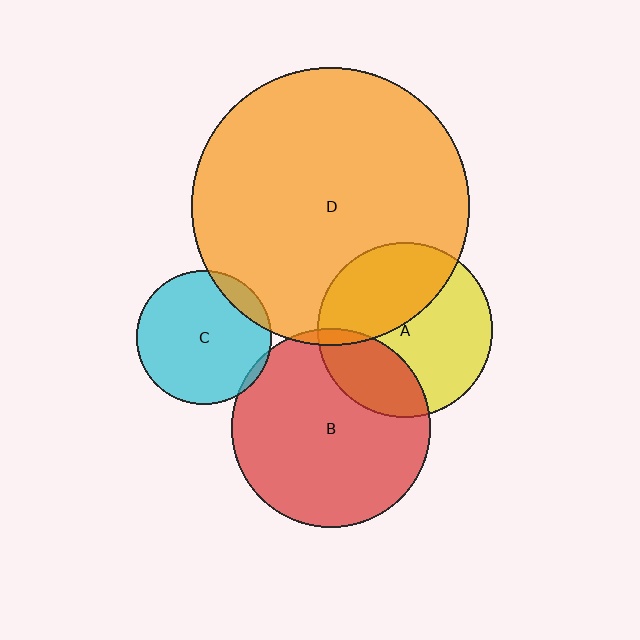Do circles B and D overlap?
Yes.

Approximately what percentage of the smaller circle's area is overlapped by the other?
Approximately 5%.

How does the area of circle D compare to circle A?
Approximately 2.5 times.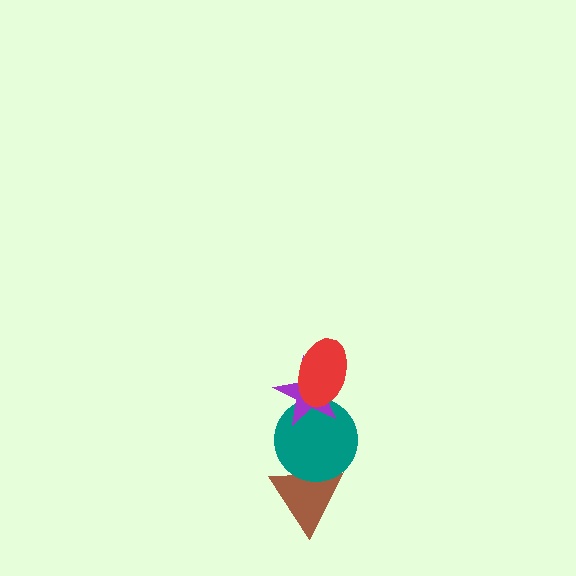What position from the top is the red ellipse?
The red ellipse is 1st from the top.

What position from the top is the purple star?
The purple star is 2nd from the top.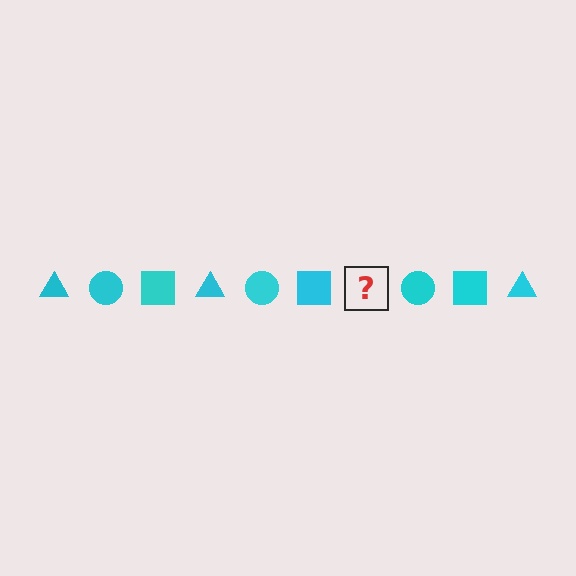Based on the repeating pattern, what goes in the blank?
The blank should be a cyan triangle.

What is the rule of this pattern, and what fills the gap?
The rule is that the pattern cycles through triangle, circle, square shapes in cyan. The gap should be filled with a cyan triangle.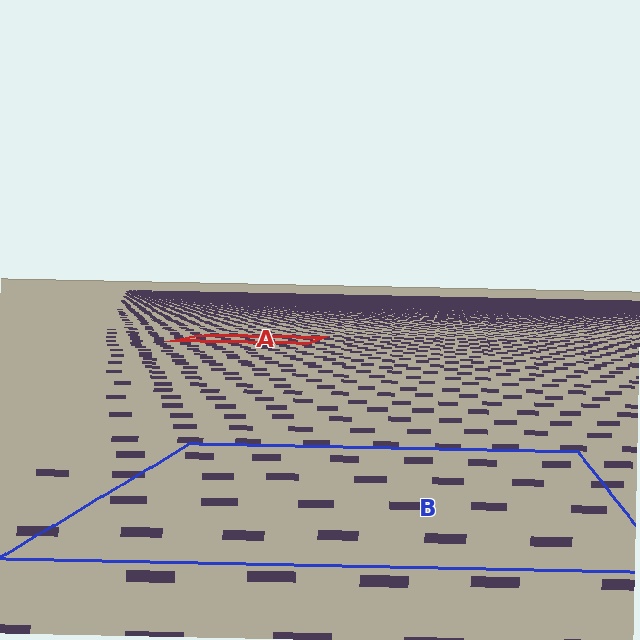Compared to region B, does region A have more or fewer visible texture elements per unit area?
Region A has more texture elements per unit area — they are packed more densely because it is farther away.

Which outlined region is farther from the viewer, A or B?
Region A is farther from the viewer — the texture elements inside it appear smaller and more densely packed.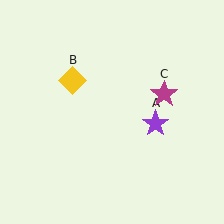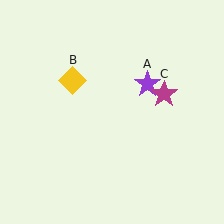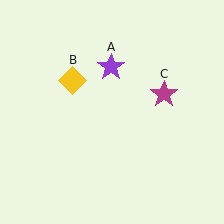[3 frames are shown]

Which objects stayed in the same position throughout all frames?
Yellow diamond (object B) and magenta star (object C) remained stationary.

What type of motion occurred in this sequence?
The purple star (object A) rotated counterclockwise around the center of the scene.